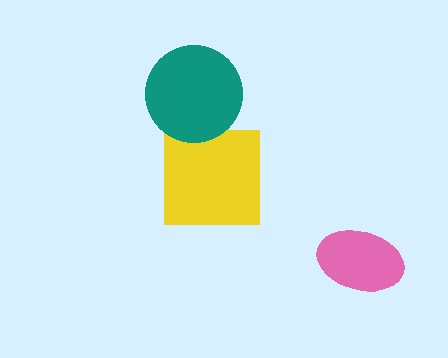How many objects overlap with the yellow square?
1 object overlaps with the yellow square.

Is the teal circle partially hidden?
No, no other shape covers it.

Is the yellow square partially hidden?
Yes, it is partially covered by another shape.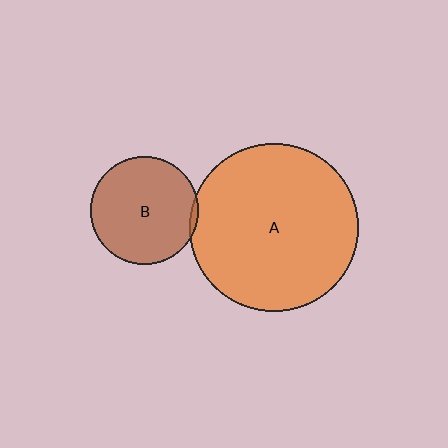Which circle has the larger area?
Circle A (orange).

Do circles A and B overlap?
Yes.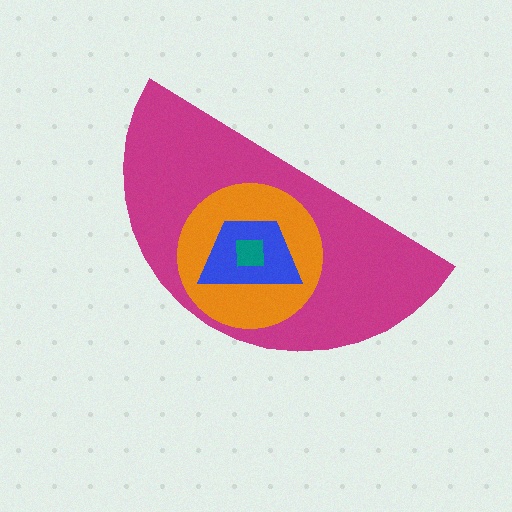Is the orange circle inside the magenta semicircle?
Yes.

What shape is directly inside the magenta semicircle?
The orange circle.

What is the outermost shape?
The magenta semicircle.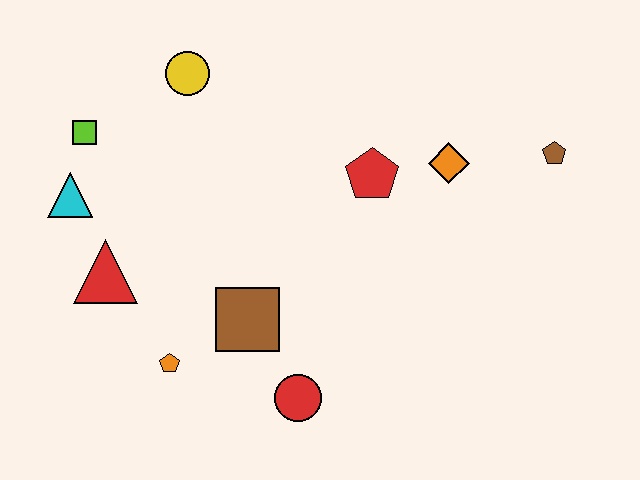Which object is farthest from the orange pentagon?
The brown pentagon is farthest from the orange pentagon.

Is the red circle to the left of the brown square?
No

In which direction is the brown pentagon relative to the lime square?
The brown pentagon is to the right of the lime square.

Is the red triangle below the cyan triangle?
Yes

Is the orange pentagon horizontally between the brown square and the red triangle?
Yes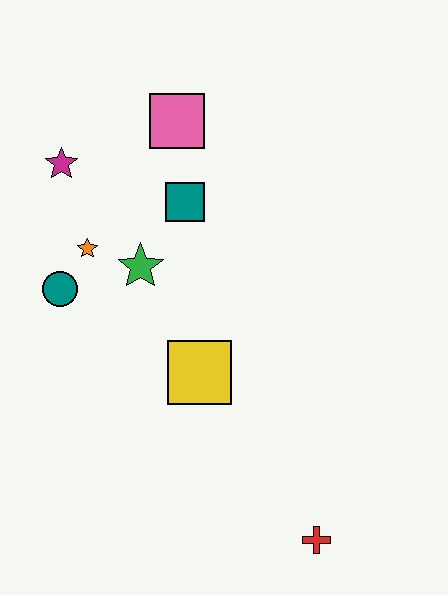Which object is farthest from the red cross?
The magenta star is farthest from the red cross.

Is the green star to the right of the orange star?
Yes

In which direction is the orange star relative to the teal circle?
The orange star is above the teal circle.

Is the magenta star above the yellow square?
Yes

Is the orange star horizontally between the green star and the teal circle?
Yes